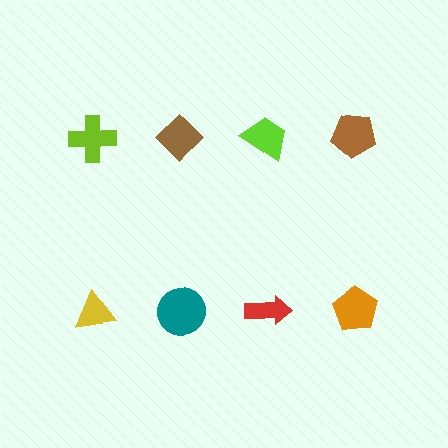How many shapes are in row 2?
4 shapes.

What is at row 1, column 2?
A brown diamond.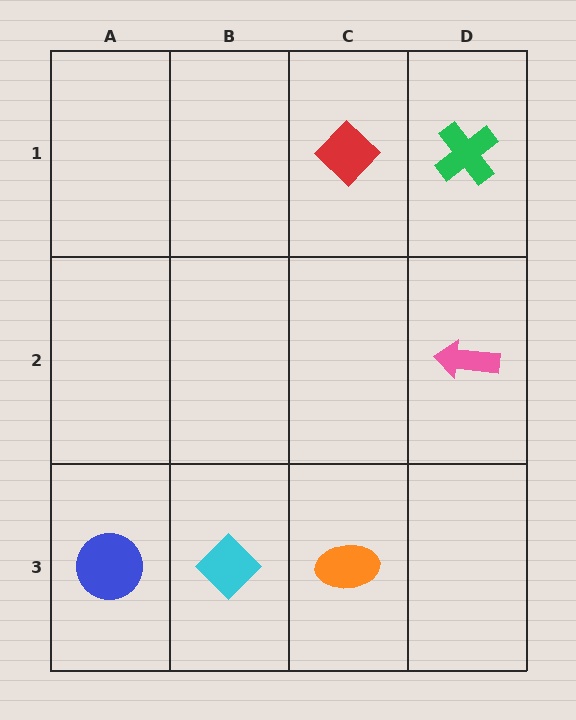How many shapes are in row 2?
1 shape.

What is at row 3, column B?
A cyan diamond.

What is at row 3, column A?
A blue circle.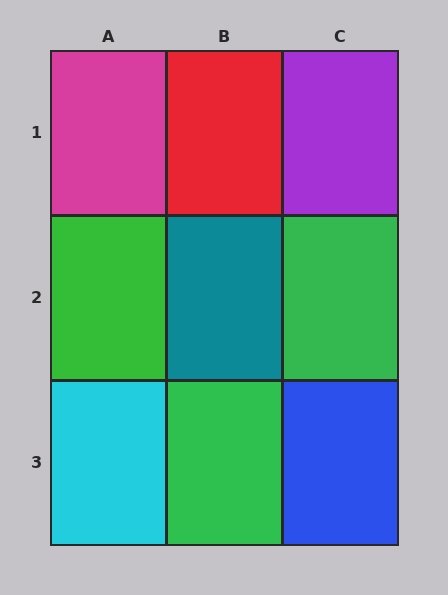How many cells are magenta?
1 cell is magenta.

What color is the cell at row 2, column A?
Green.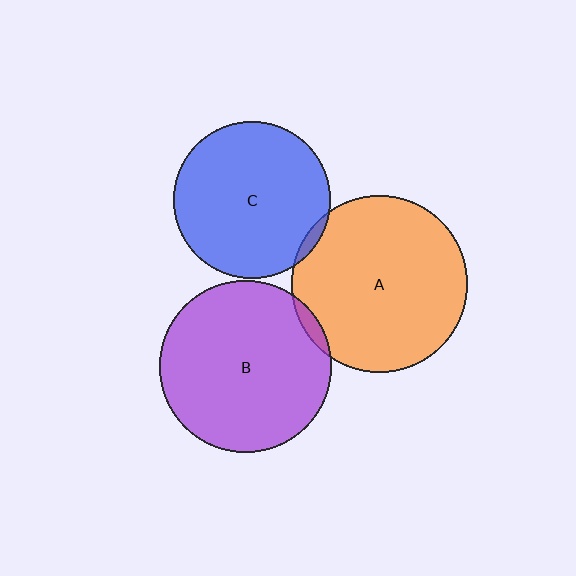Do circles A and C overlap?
Yes.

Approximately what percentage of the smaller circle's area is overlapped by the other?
Approximately 5%.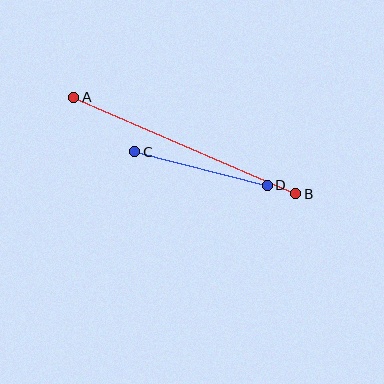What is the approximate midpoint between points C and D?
The midpoint is at approximately (201, 169) pixels.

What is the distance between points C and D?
The distance is approximately 137 pixels.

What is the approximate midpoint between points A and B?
The midpoint is at approximately (185, 146) pixels.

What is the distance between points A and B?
The distance is approximately 242 pixels.